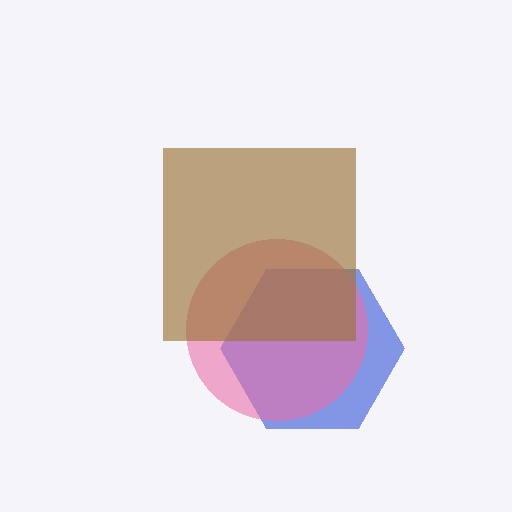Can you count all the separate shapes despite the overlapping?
Yes, there are 3 separate shapes.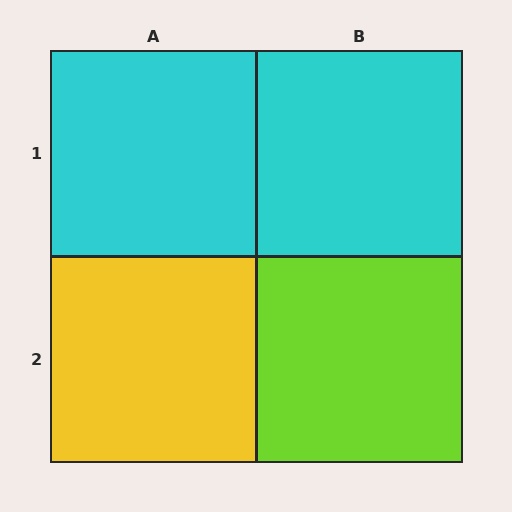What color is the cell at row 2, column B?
Lime.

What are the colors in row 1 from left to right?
Cyan, cyan.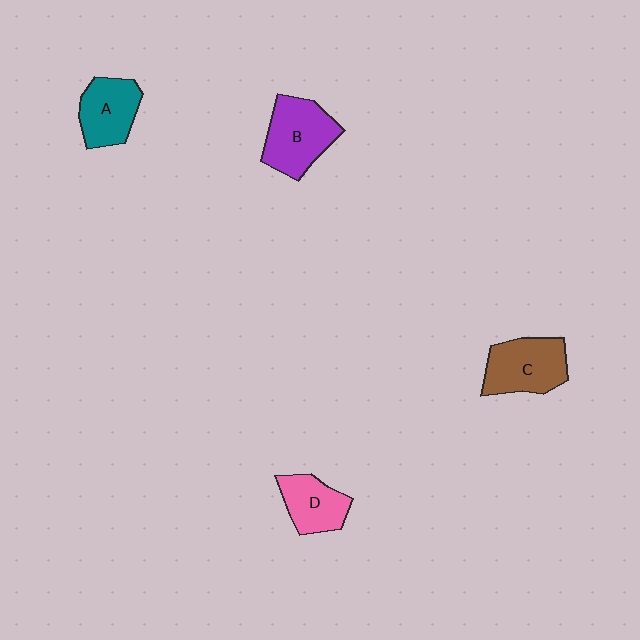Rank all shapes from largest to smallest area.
From largest to smallest: B (purple), C (brown), A (teal), D (pink).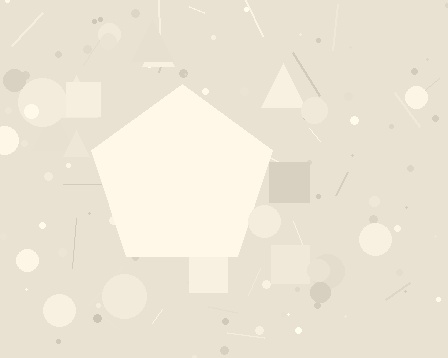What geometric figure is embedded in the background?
A pentagon is embedded in the background.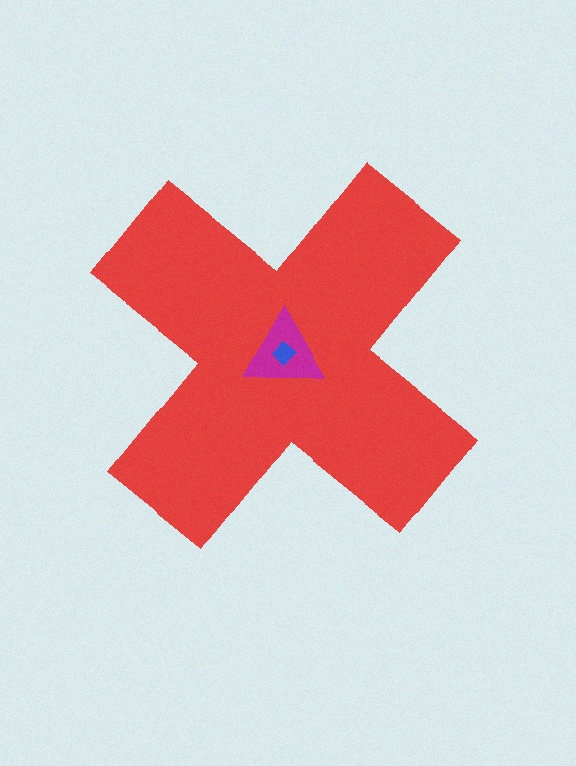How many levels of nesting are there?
3.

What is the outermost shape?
The red cross.